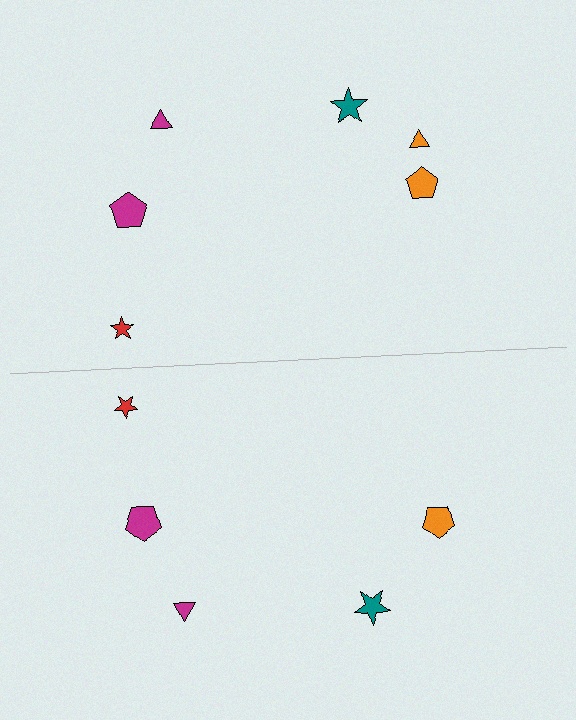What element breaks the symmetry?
A orange triangle is missing from the bottom side.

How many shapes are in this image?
There are 11 shapes in this image.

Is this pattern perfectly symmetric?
No, the pattern is not perfectly symmetric. A orange triangle is missing from the bottom side.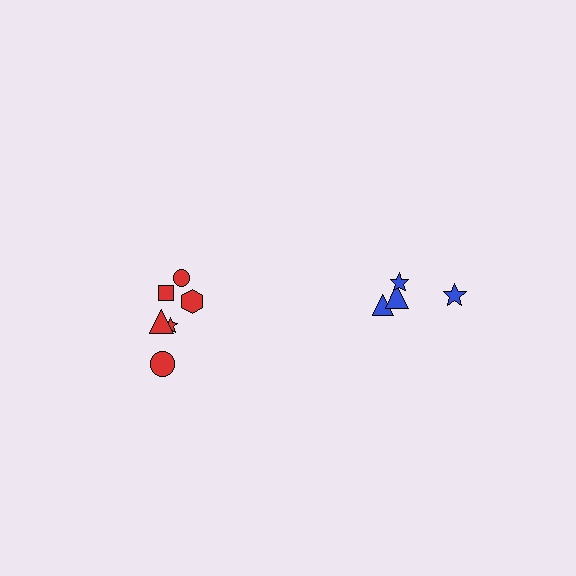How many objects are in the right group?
There are 4 objects.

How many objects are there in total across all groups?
There are 10 objects.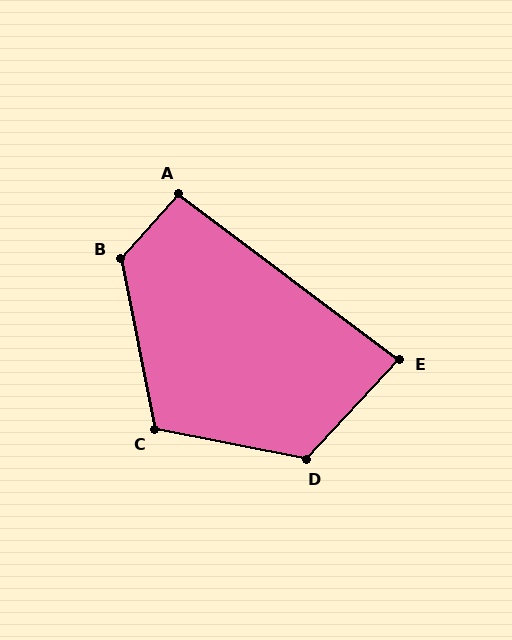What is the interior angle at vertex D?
Approximately 121 degrees (obtuse).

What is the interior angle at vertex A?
Approximately 94 degrees (approximately right).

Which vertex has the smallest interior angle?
E, at approximately 84 degrees.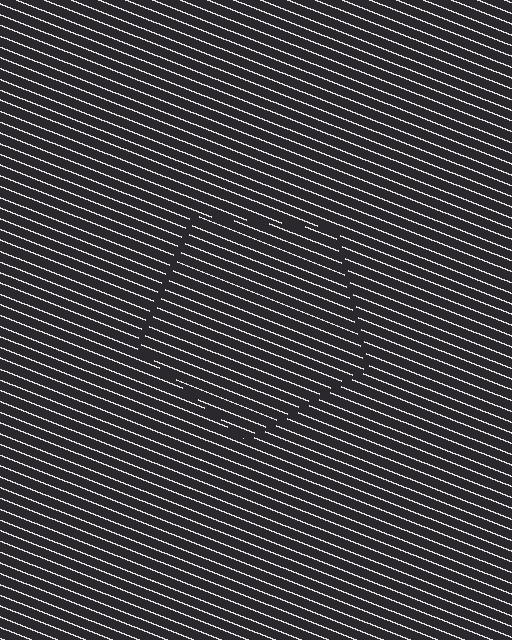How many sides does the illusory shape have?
5 sides — the line-ends trace a pentagon.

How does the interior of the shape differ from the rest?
The interior of the shape contains the same grating, shifted by half a period — the contour is defined by the phase discontinuity where line-ends from the inner and outer gratings abut.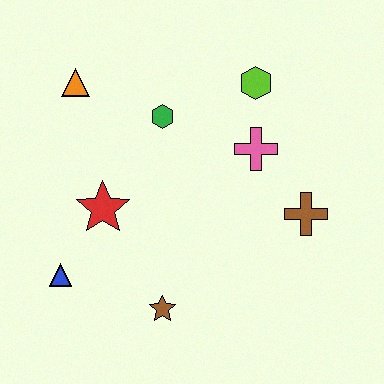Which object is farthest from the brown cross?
The orange triangle is farthest from the brown cross.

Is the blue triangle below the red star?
Yes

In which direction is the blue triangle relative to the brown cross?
The blue triangle is to the left of the brown cross.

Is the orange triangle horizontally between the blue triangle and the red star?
Yes